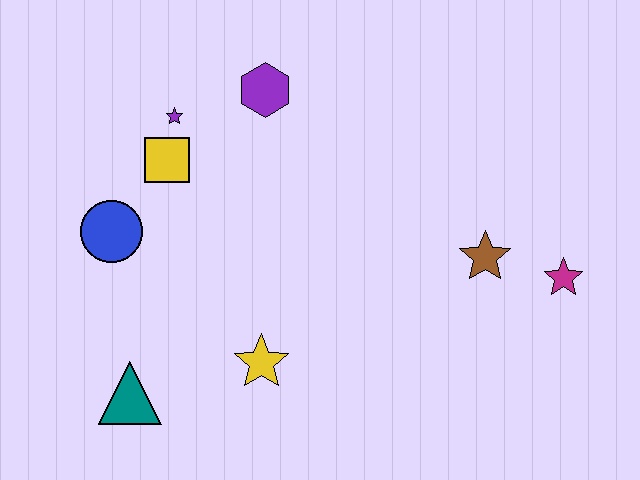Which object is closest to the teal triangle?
The yellow star is closest to the teal triangle.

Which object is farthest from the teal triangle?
The magenta star is farthest from the teal triangle.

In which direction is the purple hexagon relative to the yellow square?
The purple hexagon is to the right of the yellow square.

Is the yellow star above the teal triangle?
Yes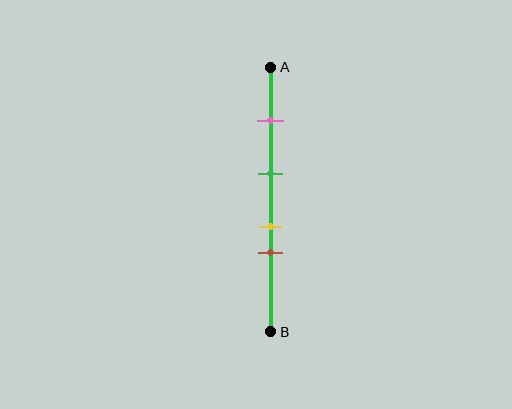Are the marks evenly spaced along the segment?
No, the marks are not evenly spaced.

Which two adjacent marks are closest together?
The yellow and brown marks are the closest adjacent pair.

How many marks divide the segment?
There are 4 marks dividing the segment.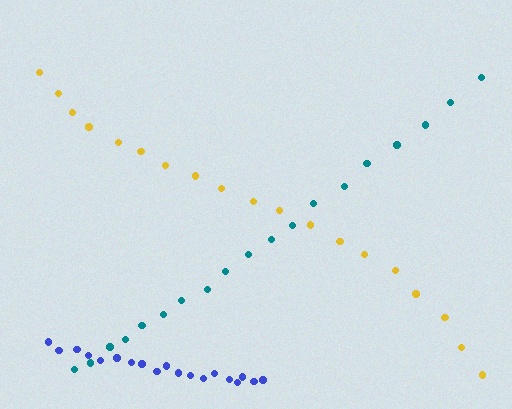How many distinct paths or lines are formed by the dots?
There are 3 distinct paths.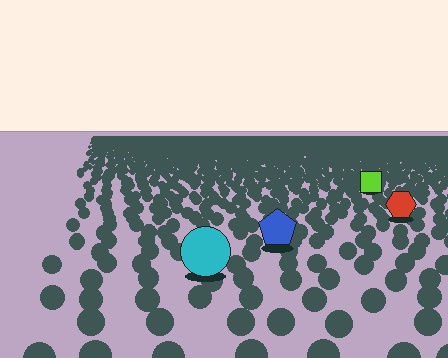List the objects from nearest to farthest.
From nearest to farthest: the cyan circle, the blue pentagon, the red hexagon, the lime square.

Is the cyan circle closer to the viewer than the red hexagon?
Yes. The cyan circle is closer — you can tell from the texture gradient: the ground texture is coarser near it.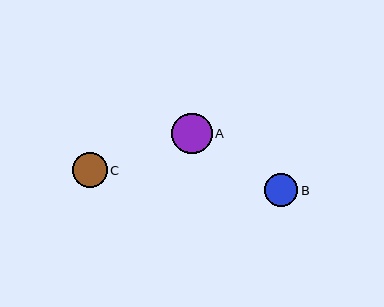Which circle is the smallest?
Circle B is the smallest with a size of approximately 33 pixels.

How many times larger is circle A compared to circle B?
Circle A is approximately 1.2 times the size of circle B.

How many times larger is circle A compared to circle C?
Circle A is approximately 1.2 times the size of circle C.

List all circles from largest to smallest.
From largest to smallest: A, C, B.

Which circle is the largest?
Circle A is the largest with a size of approximately 40 pixels.